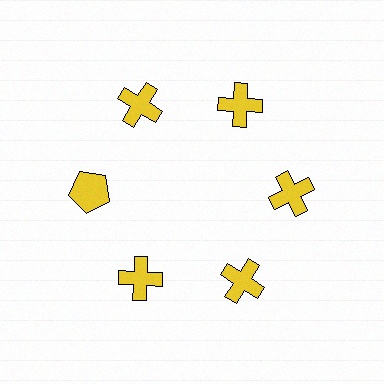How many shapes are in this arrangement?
There are 6 shapes arranged in a ring pattern.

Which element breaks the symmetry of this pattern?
The yellow pentagon at roughly the 9 o'clock position breaks the symmetry. All other shapes are yellow crosses.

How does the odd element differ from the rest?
It has a different shape: pentagon instead of cross.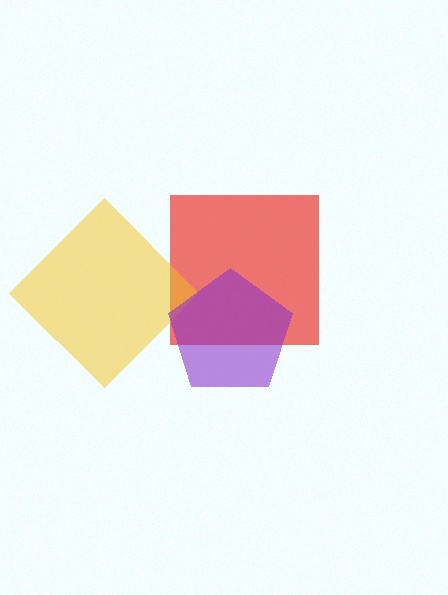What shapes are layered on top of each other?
The layered shapes are: a red square, a yellow diamond, a purple pentagon.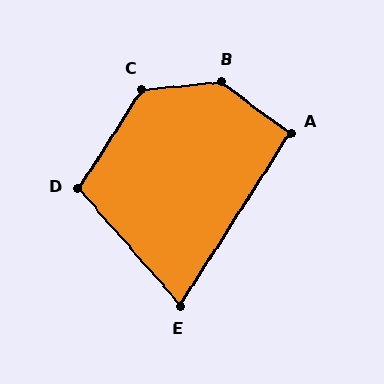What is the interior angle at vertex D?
Approximately 106 degrees (obtuse).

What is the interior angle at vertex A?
Approximately 95 degrees (approximately right).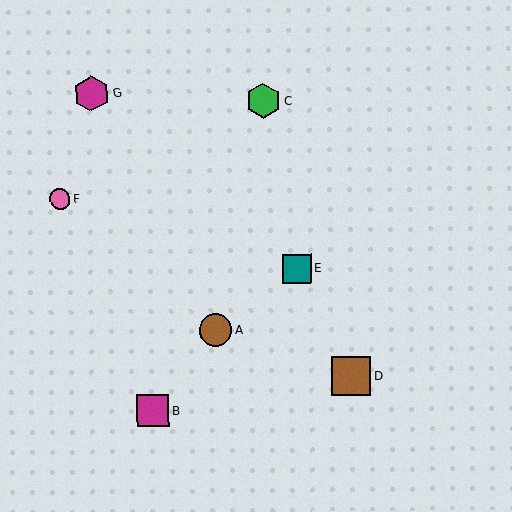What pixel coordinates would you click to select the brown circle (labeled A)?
Click at (215, 330) to select the brown circle A.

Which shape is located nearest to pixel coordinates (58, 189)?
The pink circle (labeled F) at (60, 199) is nearest to that location.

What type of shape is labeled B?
Shape B is a magenta square.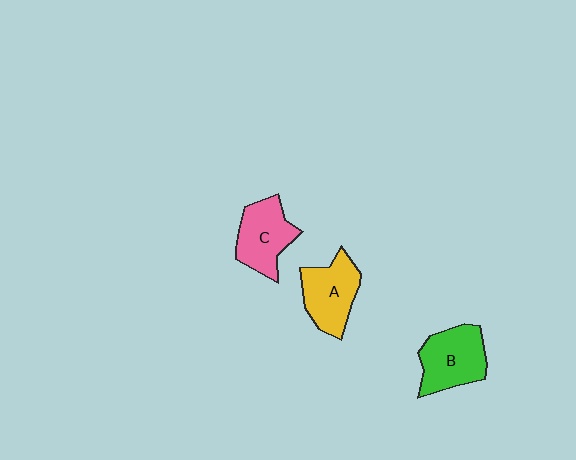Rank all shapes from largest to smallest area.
From largest to smallest: B (green), A (yellow), C (pink).